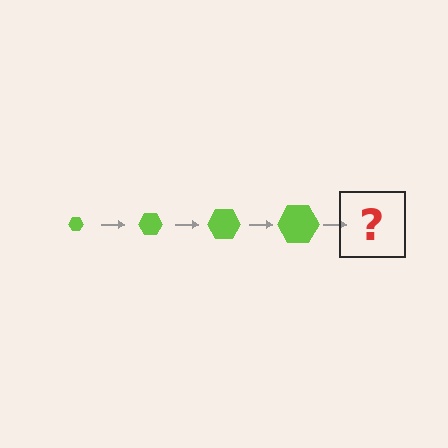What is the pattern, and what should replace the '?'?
The pattern is that the hexagon gets progressively larger each step. The '?' should be a lime hexagon, larger than the previous one.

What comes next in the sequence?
The next element should be a lime hexagon, larger than the previous one.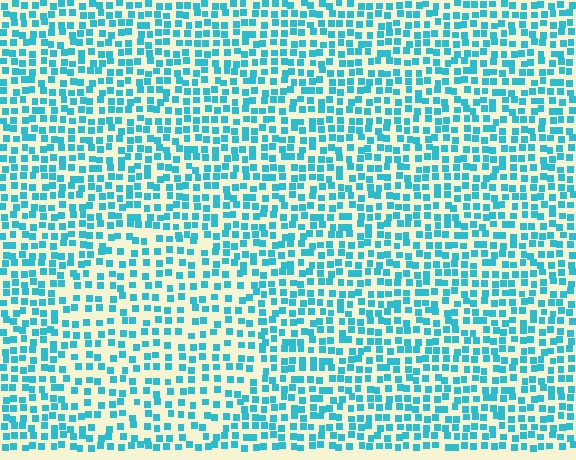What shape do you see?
I see a circle.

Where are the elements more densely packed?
The elements are more densely packed outside the circle boundary.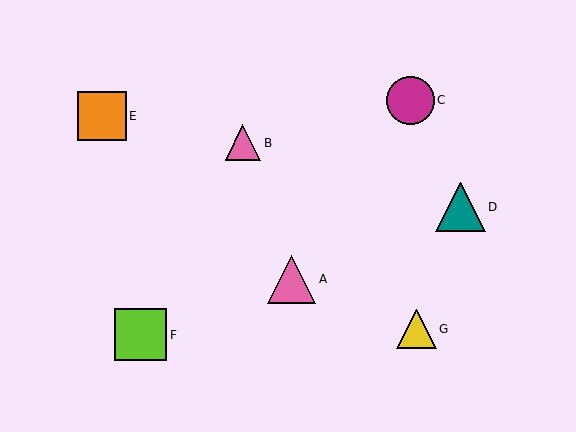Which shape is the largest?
The lime square (labeled F) is the largest.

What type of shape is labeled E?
Shape E is an orange square.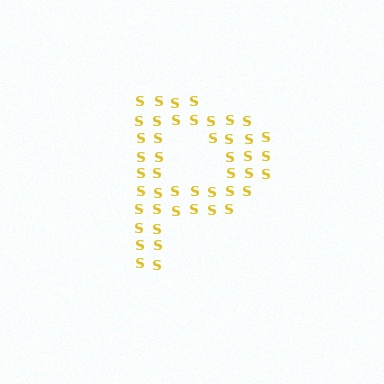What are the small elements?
The small elements are letter S's.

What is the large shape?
The large shape is the letter P.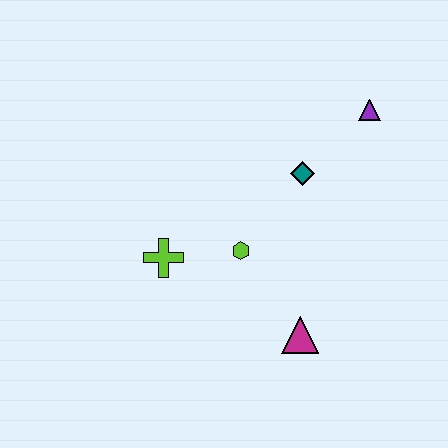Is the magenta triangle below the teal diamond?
Yes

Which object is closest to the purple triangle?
The teal diamond is closest to the purple triangle.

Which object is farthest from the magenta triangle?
The purple triangle is farthest from the magenta triangle.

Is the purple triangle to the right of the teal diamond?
Yes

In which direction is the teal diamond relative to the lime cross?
The teal diamond is to the right of the lime cross.